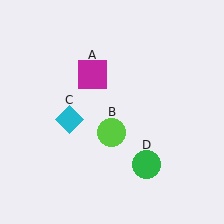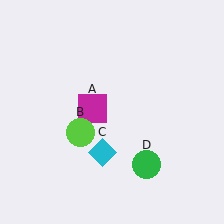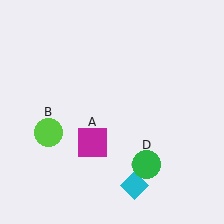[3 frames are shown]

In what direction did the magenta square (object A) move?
The magenta square (object A) moved down.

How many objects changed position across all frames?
3 objects changed position: magenta square (object A), lime circle (object B), cyan diamond (object C).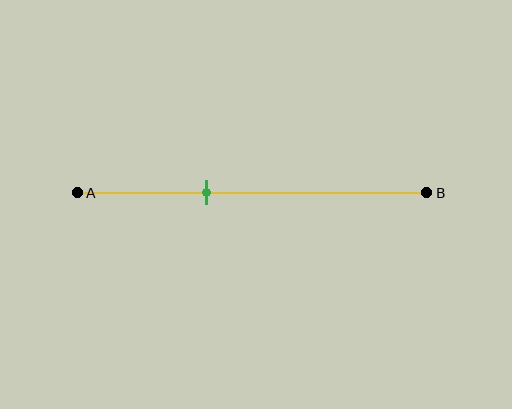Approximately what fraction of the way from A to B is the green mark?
The green mark is approximately 35% of the way from A to B.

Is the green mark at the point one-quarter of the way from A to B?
No, the mark is at about 35% from A, not at the 25% one-quarter point.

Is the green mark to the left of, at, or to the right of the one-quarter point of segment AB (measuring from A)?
The green mark is to the right of the one-quarter point of segment AB.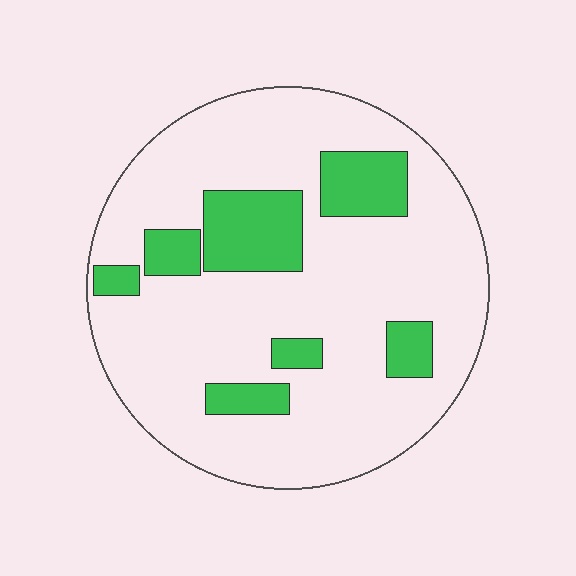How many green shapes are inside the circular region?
7.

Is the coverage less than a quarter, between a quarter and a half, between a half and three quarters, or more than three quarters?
Less than a quarter.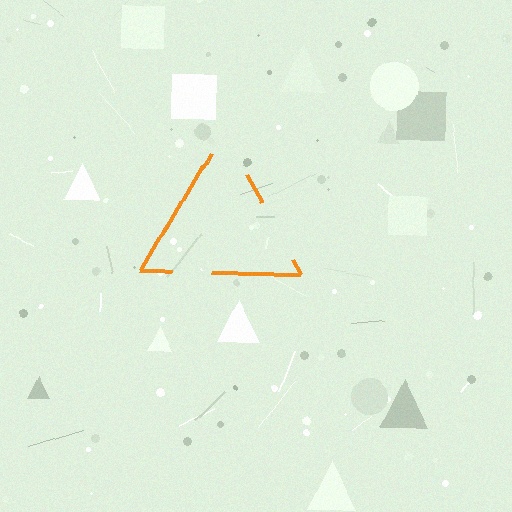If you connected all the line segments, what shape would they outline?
They would outline a triangle.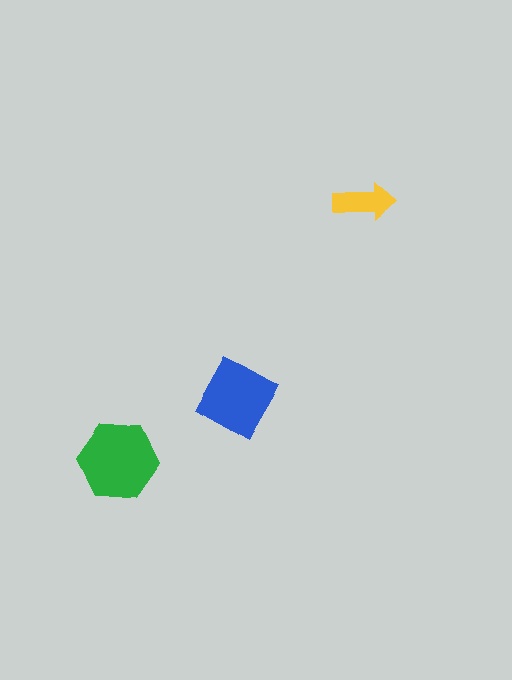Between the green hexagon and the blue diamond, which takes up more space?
The green hexagon.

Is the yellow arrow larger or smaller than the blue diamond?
Smaller.